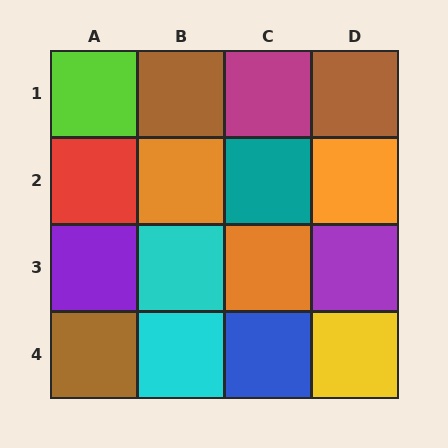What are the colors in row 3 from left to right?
Purple, cyan, orange, purple.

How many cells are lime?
1 cell is lime.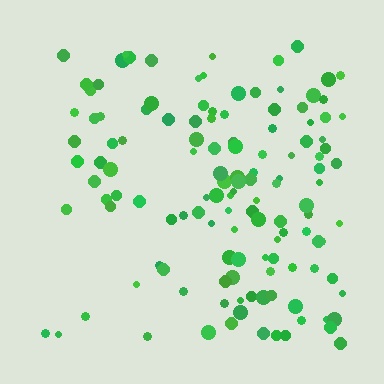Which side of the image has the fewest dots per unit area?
The left.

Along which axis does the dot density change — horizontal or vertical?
Horizontal.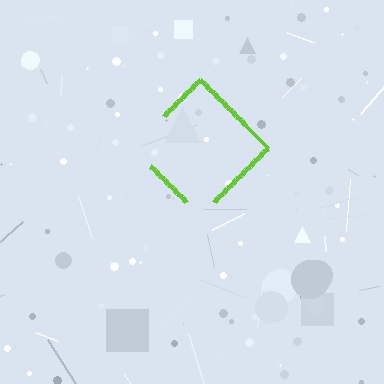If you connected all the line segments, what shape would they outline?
They would outline a diamond.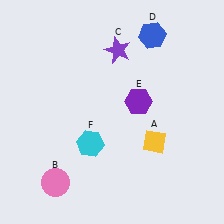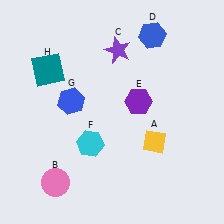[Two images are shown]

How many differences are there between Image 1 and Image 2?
There are 2 differences between the two images.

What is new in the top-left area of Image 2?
A teal square (H) was added in the top-left area of Image 2.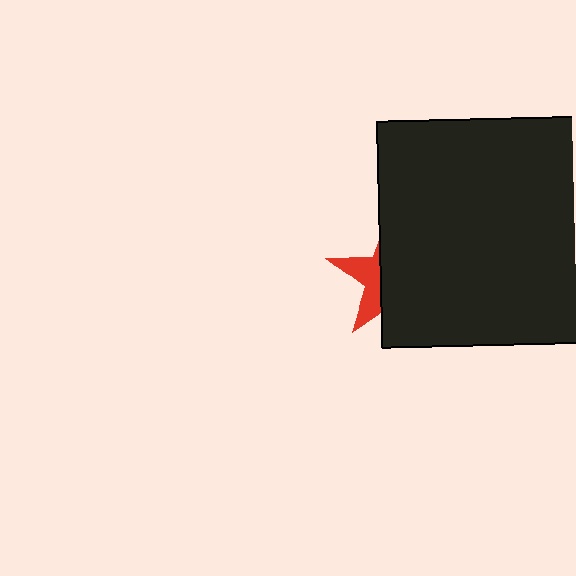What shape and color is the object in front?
The object in front is a black rectangle.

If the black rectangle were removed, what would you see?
You would see the complete red star.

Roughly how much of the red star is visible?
A small part of it is visible (roughly 32%).